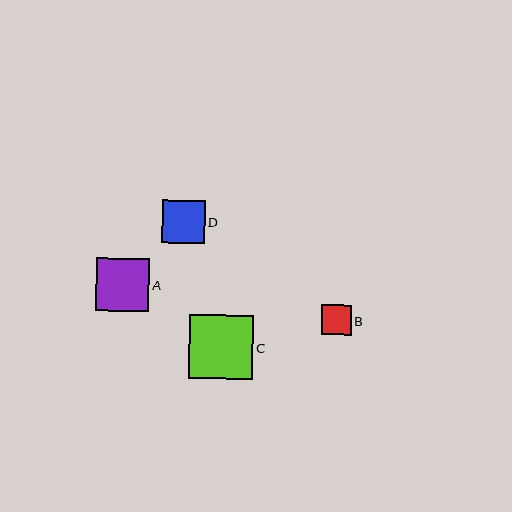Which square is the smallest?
Square B is the smallest with a size of approximately 30 pixels.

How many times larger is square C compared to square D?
Square C is approximately 1.5 times the size of square D.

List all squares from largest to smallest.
From largest to smallest: C, A, D, B.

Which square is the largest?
Square C is the largest with a size of approximately 64 pixels.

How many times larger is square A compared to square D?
Square A is approximately 1.2 times the size of square D.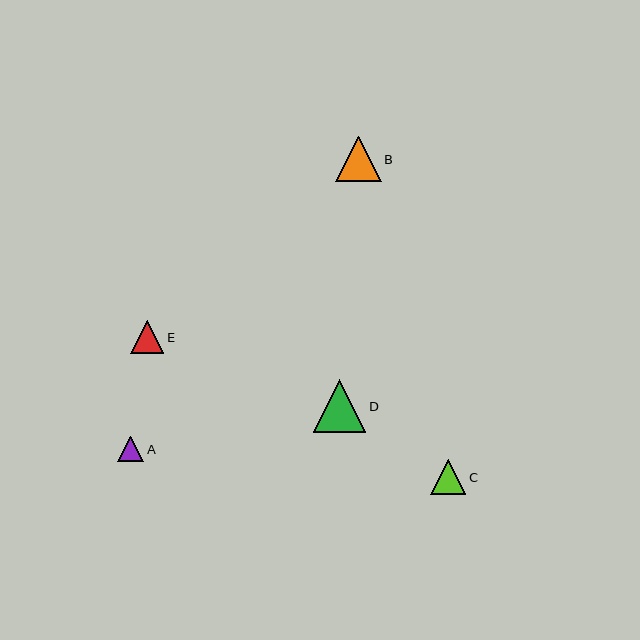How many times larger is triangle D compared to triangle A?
Triangle D is approximately 2.1 times the size of triangle A.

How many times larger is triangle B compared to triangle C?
Triangle B is approximately 1.3 times the size of triangle C.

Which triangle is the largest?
Triangle D is the largest with a size of approximately 53 pixels.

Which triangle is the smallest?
Triangle A is the smallest with a size of approximately 26 pixels.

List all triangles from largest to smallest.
From largest to smallest: D, B, C, E, A.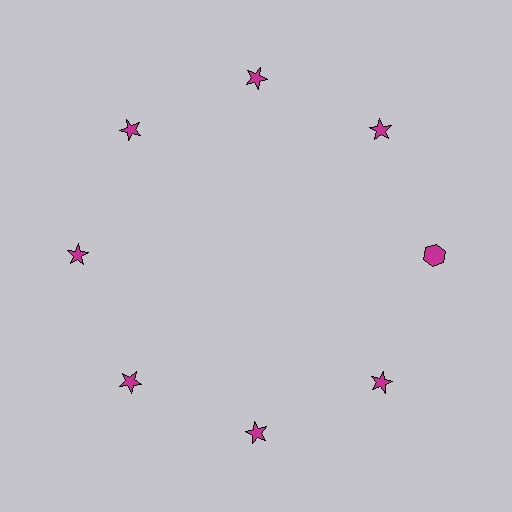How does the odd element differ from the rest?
It has a different shape: hexagon instead of star.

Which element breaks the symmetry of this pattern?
The magenta hexagon at roughly the 3 o'clock position breaks the symmetry. All other shapes are magenta stars.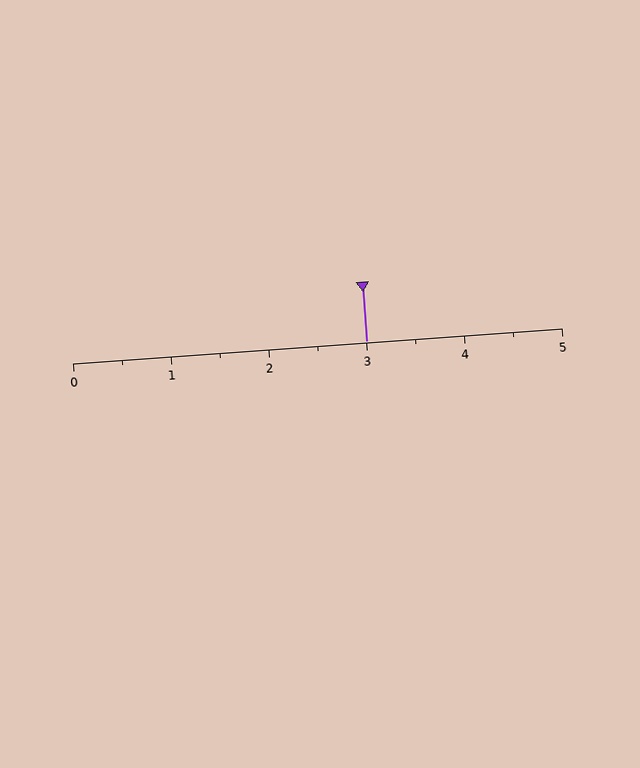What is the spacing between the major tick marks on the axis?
The major ticks are spaced 1 apart.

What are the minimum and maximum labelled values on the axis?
The axis runs from 0 to 5.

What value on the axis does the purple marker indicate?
The marker indicates approximately 3.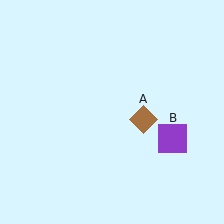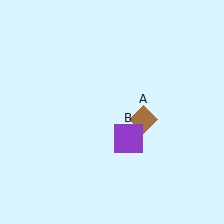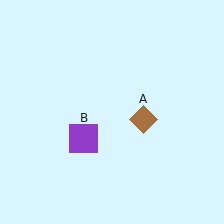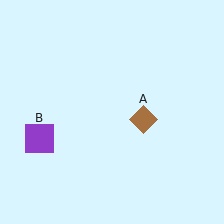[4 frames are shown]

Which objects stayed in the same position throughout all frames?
Brown diamond (object A) remained stationary.